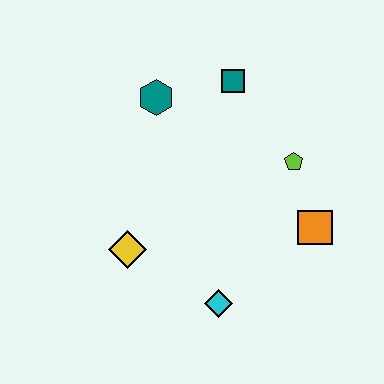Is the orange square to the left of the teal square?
No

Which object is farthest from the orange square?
The teal hexagon is farthest from the orange square.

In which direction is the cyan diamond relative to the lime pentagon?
The cyan diamond is below the lime pentagon.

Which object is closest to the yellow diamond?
The cyan diamond is closest to the yellow diamond.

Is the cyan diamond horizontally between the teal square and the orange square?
No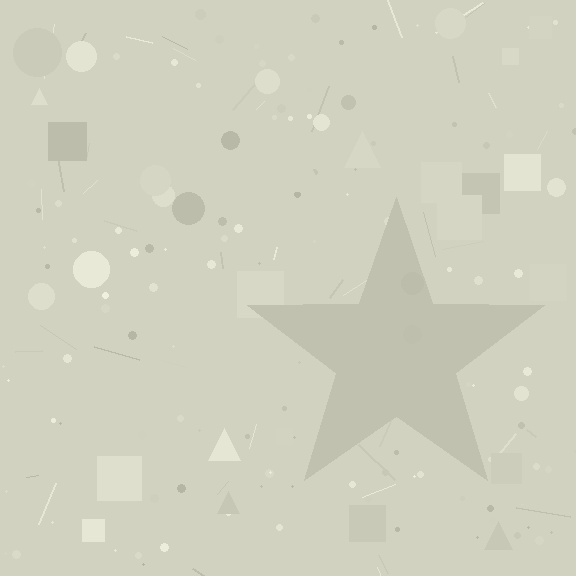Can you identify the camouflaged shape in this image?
The camouflaged shape is a star.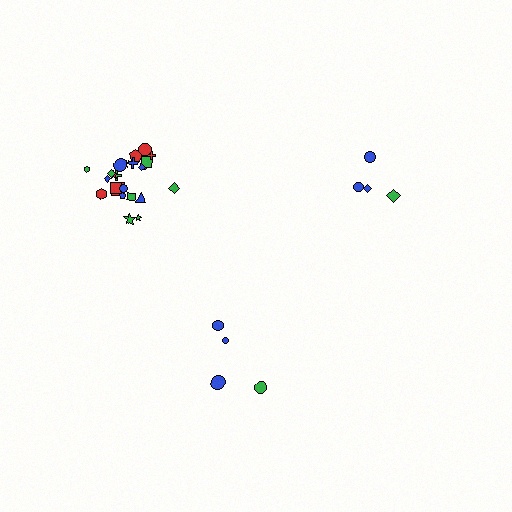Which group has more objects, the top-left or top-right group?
The top-left group.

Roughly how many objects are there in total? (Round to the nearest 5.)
Roughly 35 objects in total.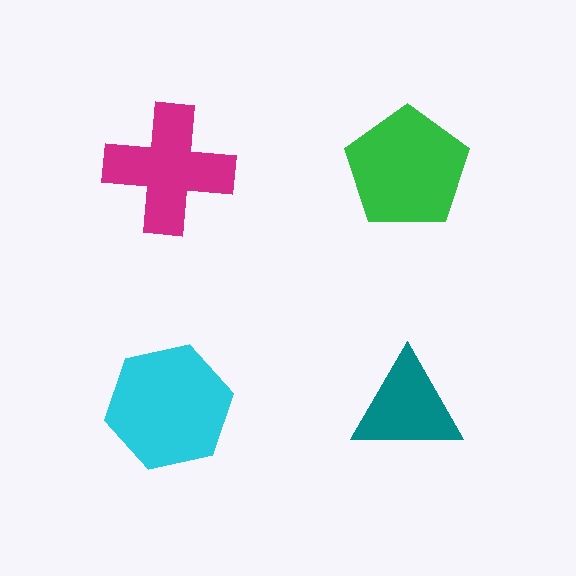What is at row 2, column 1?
A cyan hexagon.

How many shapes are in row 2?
2 shapes.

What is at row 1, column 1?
A magenta cross.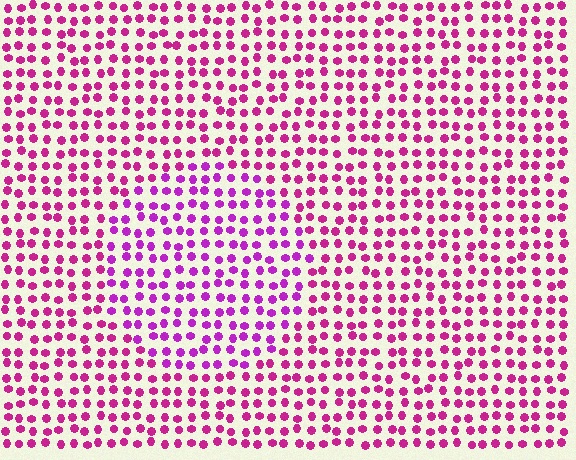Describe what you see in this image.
The image is filled with small magenta elements in a uniform arrangement. A circle-shaped region is visible where the elements are tinted to a slightly different hue, forming a subtle color boundary.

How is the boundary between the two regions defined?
The boundary is defined purely by a slight shift in hue (about 24 degrees). Spacing, size, and orientation are identical on both sides.